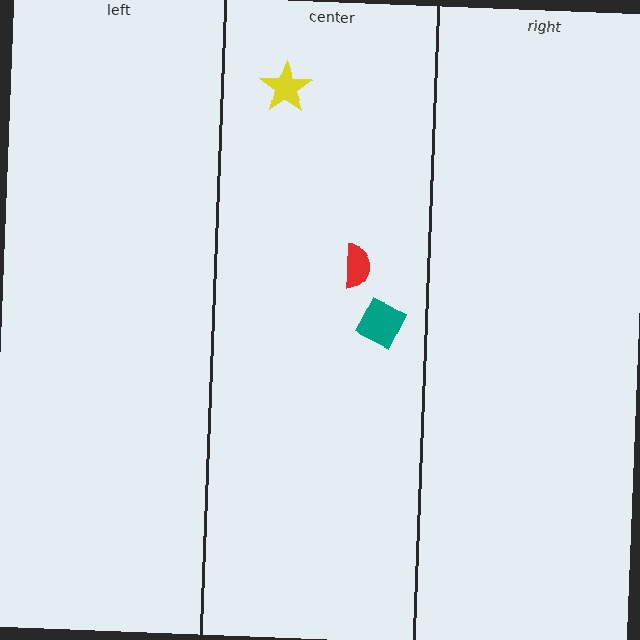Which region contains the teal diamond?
The center region.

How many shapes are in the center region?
3.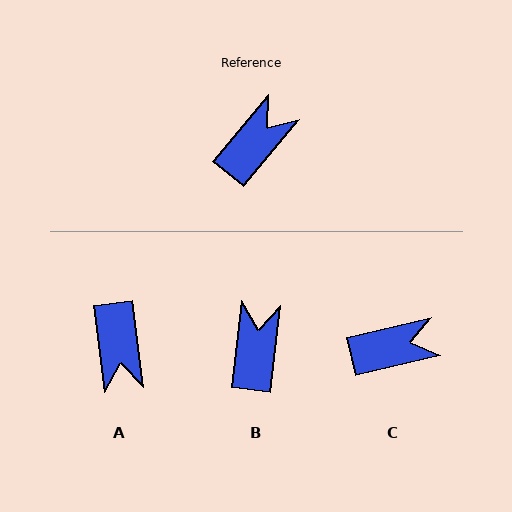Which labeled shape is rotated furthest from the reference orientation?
A, about 133 degrees away.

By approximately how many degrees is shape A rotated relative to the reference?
Approximately 133 degrees clockwise.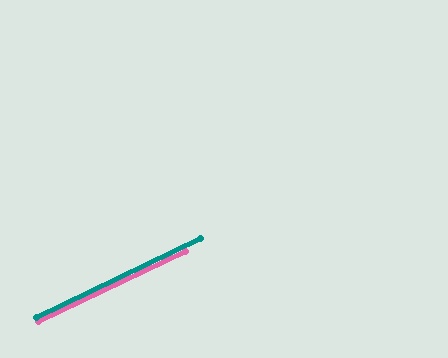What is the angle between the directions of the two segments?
Approximately 0 degrees.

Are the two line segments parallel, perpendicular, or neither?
Parallel — their directions differ by only 0.2°.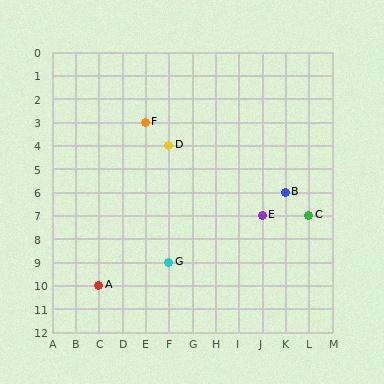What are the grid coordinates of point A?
Point A is at grid coordinates (C, 10).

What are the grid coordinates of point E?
Point E is at grid coordinates (J, 7).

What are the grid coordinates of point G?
Point G is at grid coordinates (F, 9).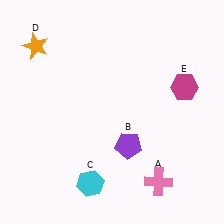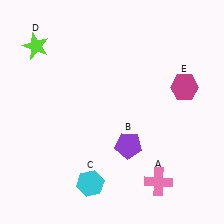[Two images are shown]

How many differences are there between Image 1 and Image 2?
There is 1 difference between the two images.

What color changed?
The star (D) changed from orange in Image 1 to lime in Image 2.